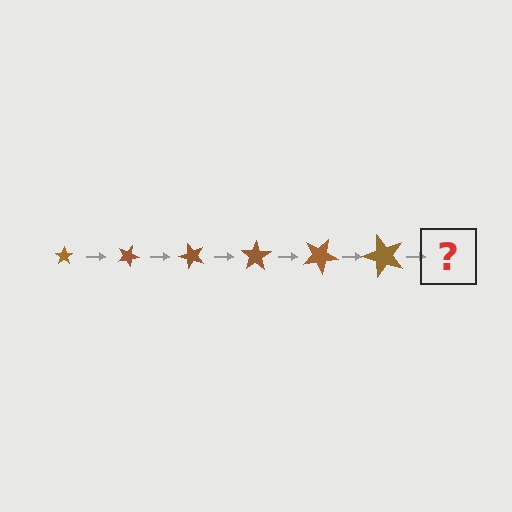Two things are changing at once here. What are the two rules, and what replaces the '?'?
The two rules are that the star grows larger each step and it rotates 25 degrees each step. The '?' should be a star, larger than the previous one and rotated 150 degrees from the start.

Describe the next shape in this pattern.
It should be a star, larger than the previous one and rotated 150 degrees from the start.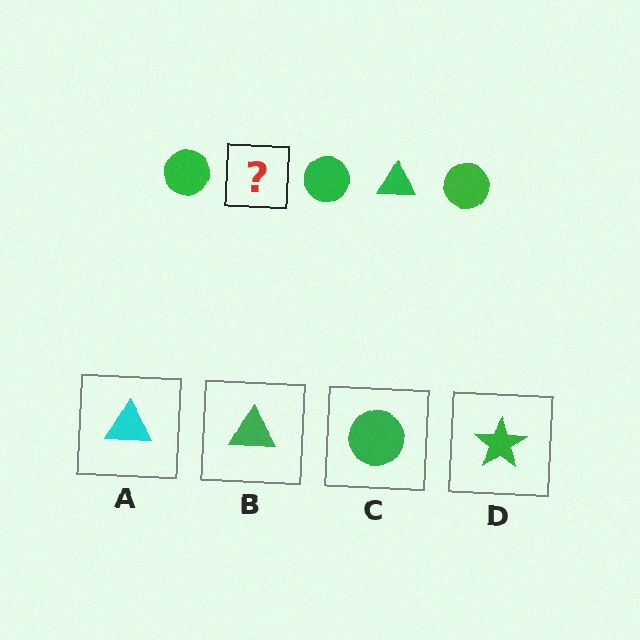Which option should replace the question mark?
Option B.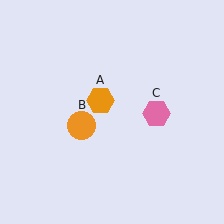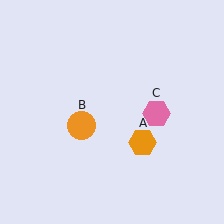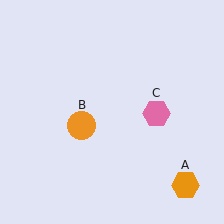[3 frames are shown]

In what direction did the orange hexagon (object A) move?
The orange hexagon (object A) moved down and to the right.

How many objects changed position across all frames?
1 object changed position: orange hexagon (object A).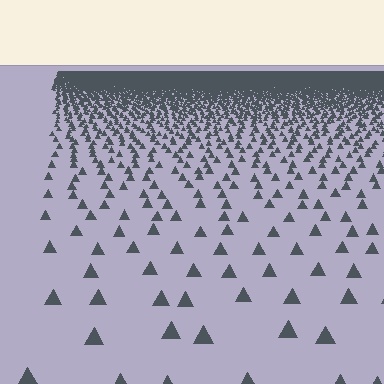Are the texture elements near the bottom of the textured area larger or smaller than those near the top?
Larger. Near the bottom, elements are closer to the viewer and appear at a bigger on-screen size.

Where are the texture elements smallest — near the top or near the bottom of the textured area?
Near the top.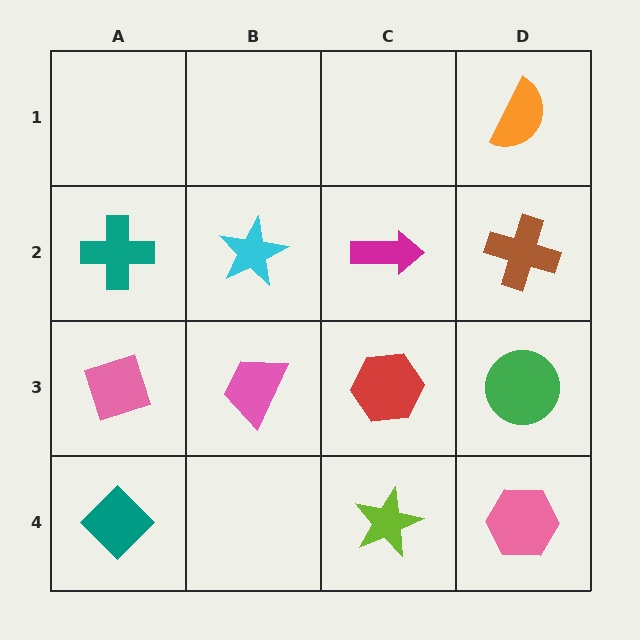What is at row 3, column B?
A pink trapezoid.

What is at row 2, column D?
A brown cross.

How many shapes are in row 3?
4 shapes.